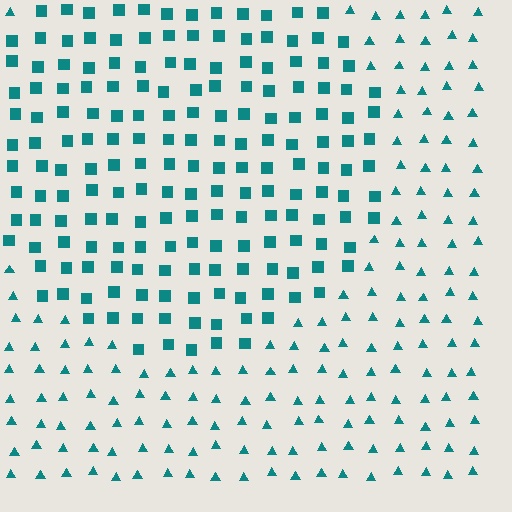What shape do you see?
I see a circle.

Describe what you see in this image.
The image is filled with small teal elements arranged in a uniform grid. A circle-shaped region contains squares, while the surrounding area contains triangles. The boundary is defined purely by the change in element shape.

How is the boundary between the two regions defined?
The boundary is defined by a change in element shape: squares inside vs. triangles outside. All elements share the same color and spacing.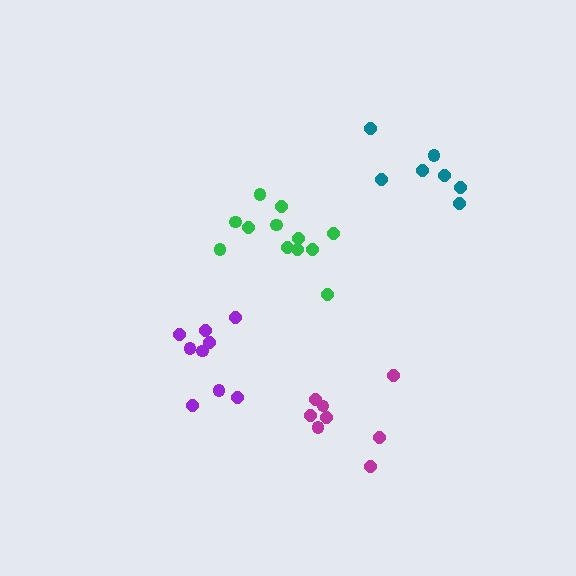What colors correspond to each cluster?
The clusters are colored: magenta, green, purple, teal.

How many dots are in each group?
Group 1: 8 dots, Group 2: 12 dots, Group 3: 9 dots, Group 4: 7 dots (36 total).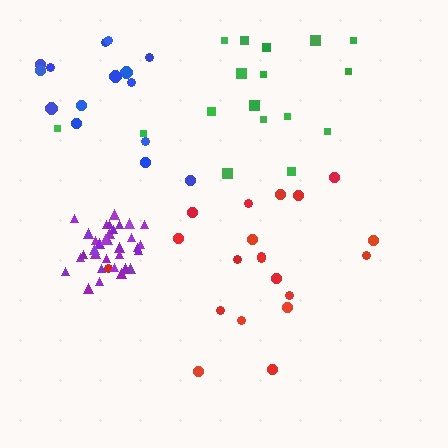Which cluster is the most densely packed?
Purple.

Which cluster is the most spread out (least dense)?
Green.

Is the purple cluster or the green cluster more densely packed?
Purple.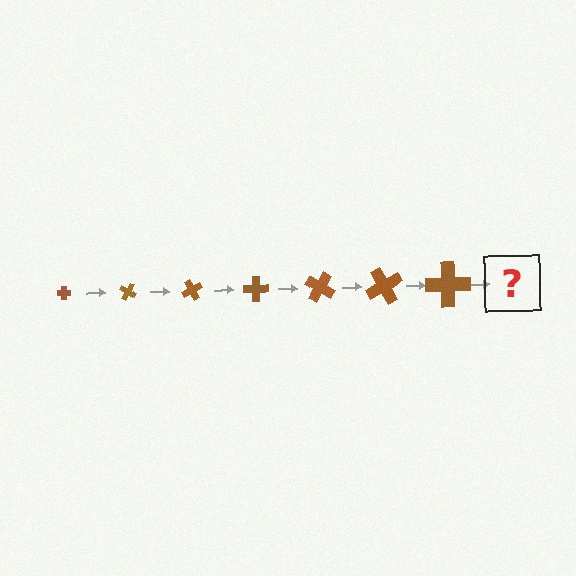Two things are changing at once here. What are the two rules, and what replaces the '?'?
The two rules are that the cross grows larger each step and it rotates 30 degrees each step. The '?' should be a cross, larger than the previous one and rotated 210 degrees from the start.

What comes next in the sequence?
The next element should be a cross, larger than the previous one and rotated 210 degrees from the start.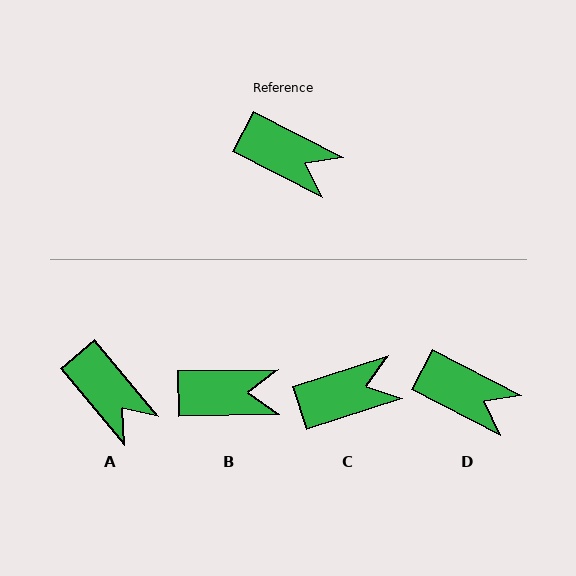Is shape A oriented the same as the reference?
No, it is off by about 23 degrees.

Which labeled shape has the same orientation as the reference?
D.